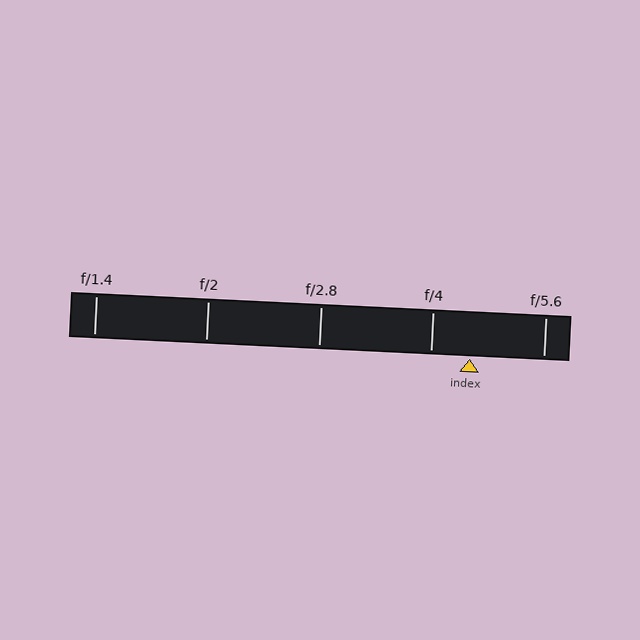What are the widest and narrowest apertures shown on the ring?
The widest aperture shown is f/1.4 and the narrowest is f/5.6.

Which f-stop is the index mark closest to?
The index mark is closest to f/4.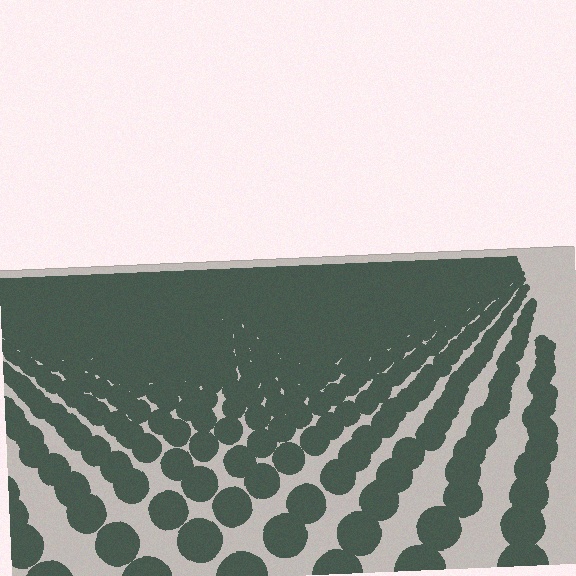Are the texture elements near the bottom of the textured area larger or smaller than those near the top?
Larger. Near the bottom, elements are closer to the viewer and appear at a bigger on-screen size.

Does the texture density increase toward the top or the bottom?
Density increases toward the top.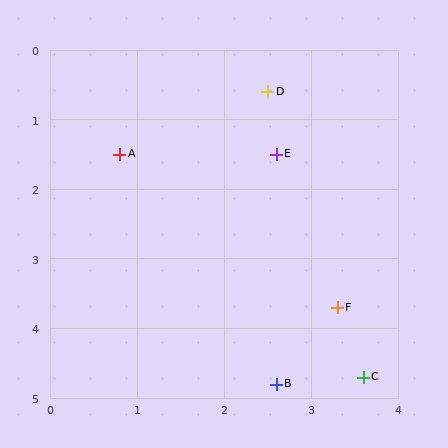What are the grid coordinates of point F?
Point F is at approximately (3.3, 3.7).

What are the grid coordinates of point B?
Point B is at approximately (2.6, 4.8).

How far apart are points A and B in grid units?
Points A and B are about 3.8 grid units apart.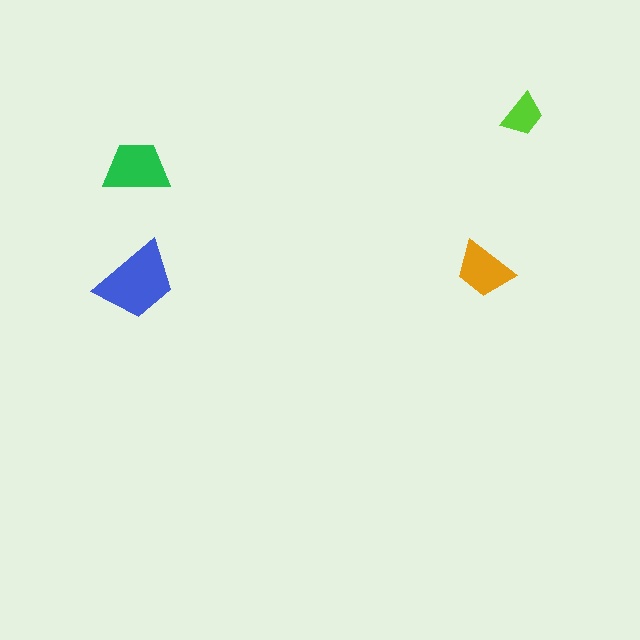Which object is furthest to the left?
The green trapezoid is leftmost.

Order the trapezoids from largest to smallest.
the blue one, the green one, the orange one, the lime one.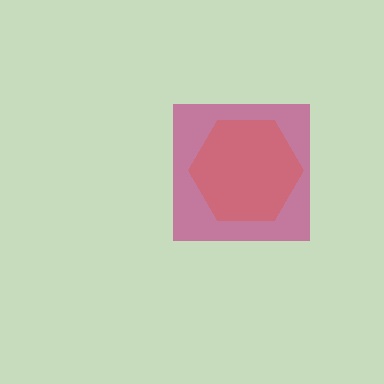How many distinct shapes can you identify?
There are 2 distinct shapes: an orange hexagon, a magenta square.